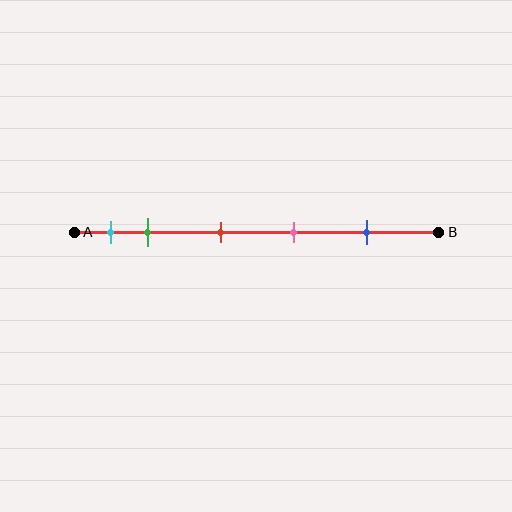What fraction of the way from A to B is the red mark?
The red mark is approximately 40% (0.4) of the way from A to B.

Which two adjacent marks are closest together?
The cyan and green marks are the closest adjacent pair.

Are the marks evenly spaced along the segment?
No, the marks are not evenly spaced.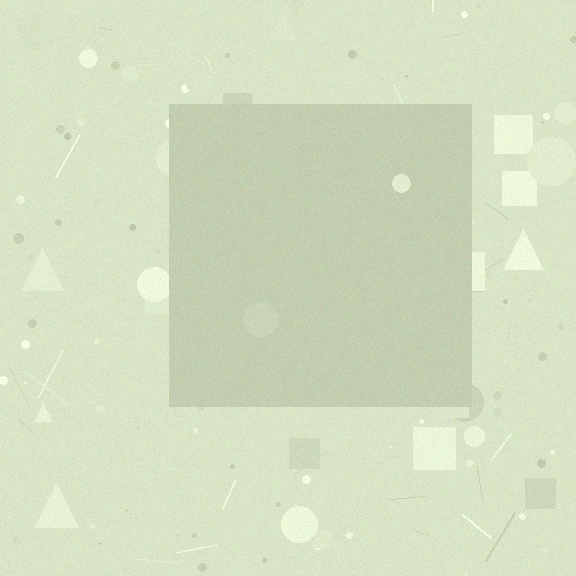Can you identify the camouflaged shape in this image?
The camouflaged shape is a square.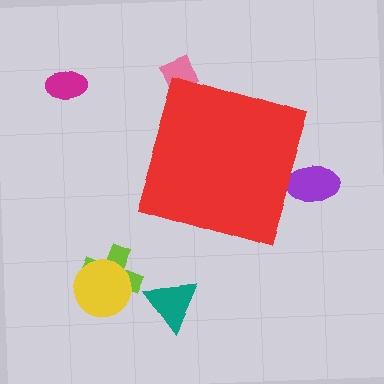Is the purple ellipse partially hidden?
Yes, the purple ellipse is partially hidden behind the red diamond.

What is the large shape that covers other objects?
A red diamond.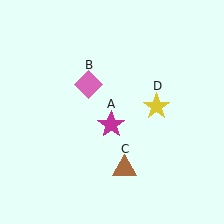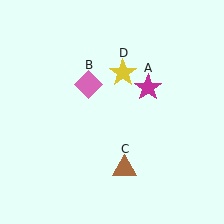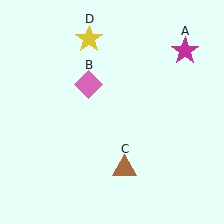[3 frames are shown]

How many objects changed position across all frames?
2 objects changed position: magenta star (object A), yellow star (object D).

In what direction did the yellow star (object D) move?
The yellow star (object D) moved up and to the left.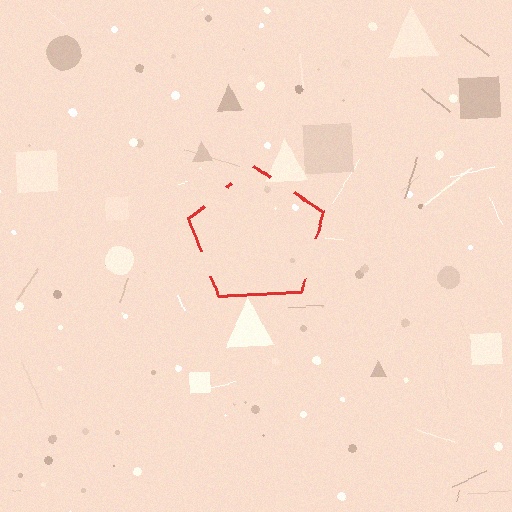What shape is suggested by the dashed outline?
The dashed outline suggests a pentagon.